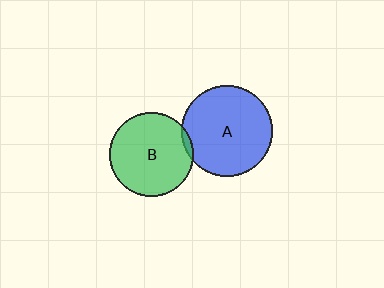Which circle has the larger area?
Circle A (blue).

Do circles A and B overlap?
Yes.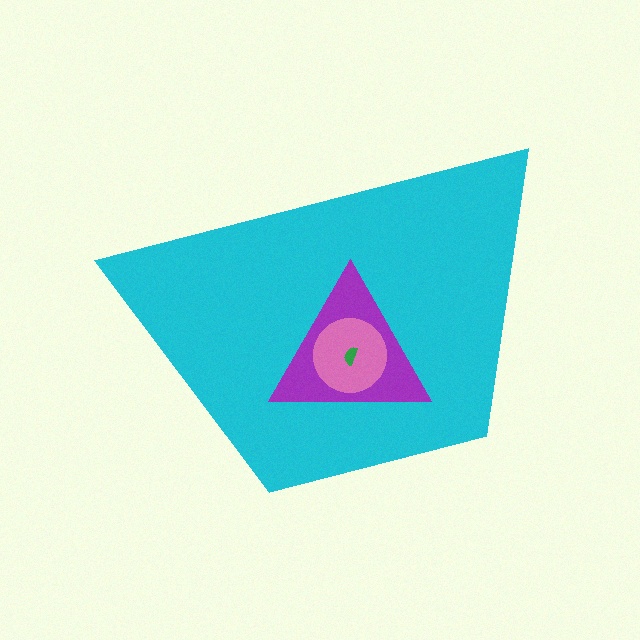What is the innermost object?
The green semicircle.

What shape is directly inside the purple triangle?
The pink circle.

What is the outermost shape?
The cyan trapezoid.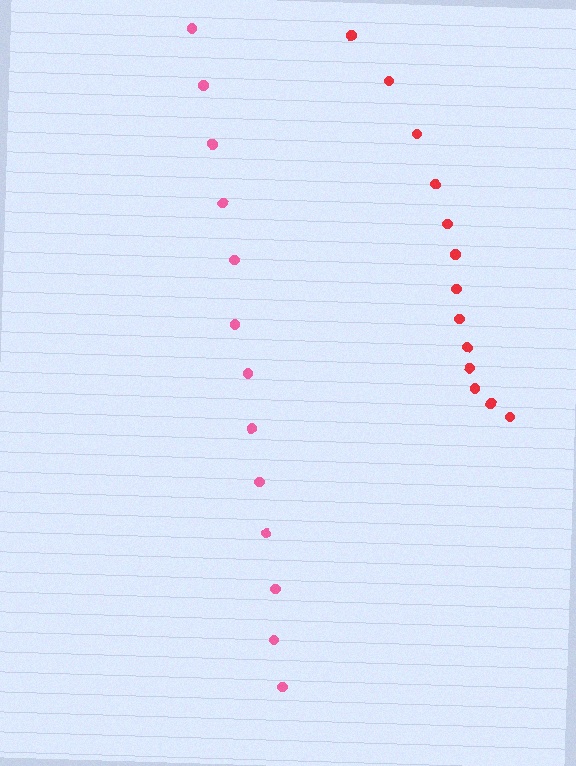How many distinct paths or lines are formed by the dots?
There are 2 distinct paths.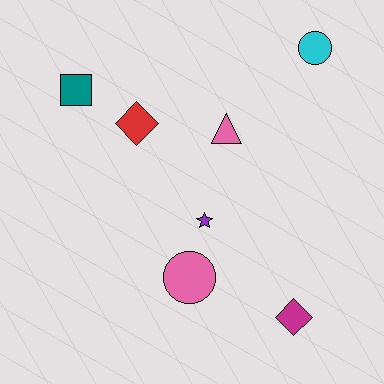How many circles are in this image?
There are 2 circles.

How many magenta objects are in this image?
There is 1 magenta object.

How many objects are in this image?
There are 7 objects.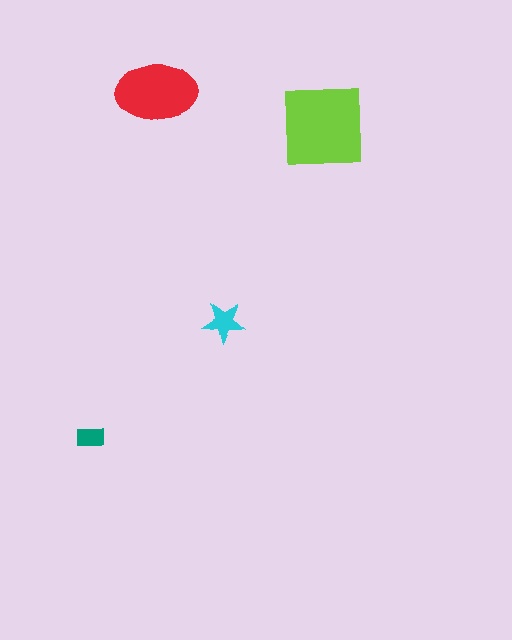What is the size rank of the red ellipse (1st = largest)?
2nd.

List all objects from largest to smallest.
The lime square, the red ellipse, the cyan star, the teal rectangle.